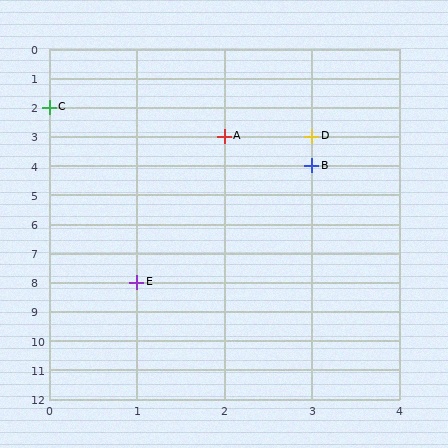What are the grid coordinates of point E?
Point E is at grid coordinates (1, 8).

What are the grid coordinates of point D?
Point D is at grid coordinates (3, 3).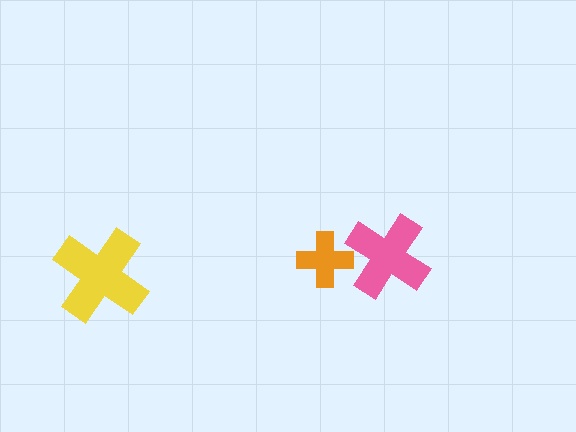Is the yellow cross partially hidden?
No, no other shape covers it.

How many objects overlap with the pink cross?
1 object overlaps with the pink cross.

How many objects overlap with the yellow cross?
0 objects overlap with the yellow cross.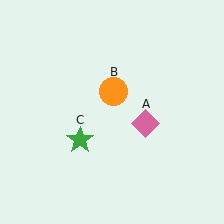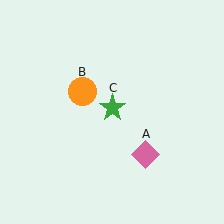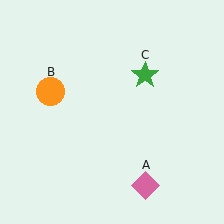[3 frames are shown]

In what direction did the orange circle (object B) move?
The orange circle (object B) moved left.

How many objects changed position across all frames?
3 objects changed position: pink diamond (object A), orange circle (object B), green star (object C).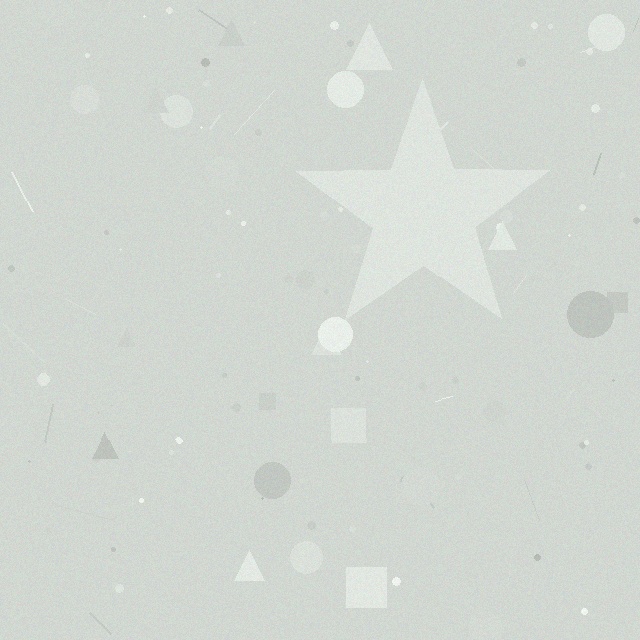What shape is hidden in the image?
A star is hidden in the image.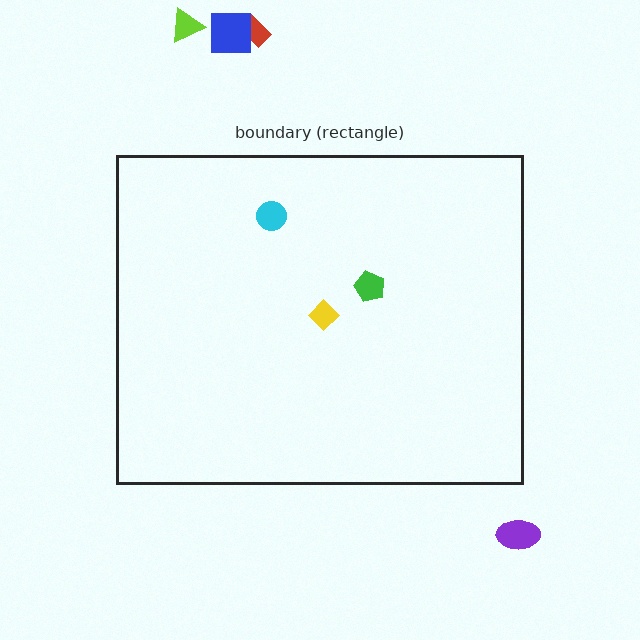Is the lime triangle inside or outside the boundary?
Outside.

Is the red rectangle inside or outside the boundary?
Outside.